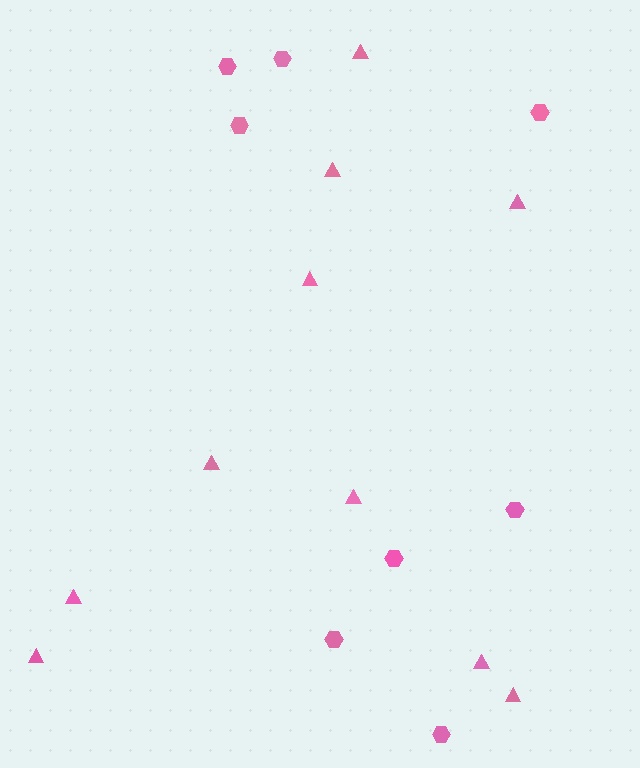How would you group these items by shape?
There are 2 groups: one group of triangles (10) and one group of hexagons (8).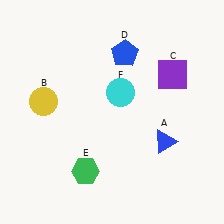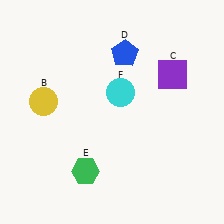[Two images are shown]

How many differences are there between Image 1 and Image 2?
There is 1 difference between the two images.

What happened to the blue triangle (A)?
The blue triangle (A) was removed in Image 2. It was in the bottom-right area of Image 1.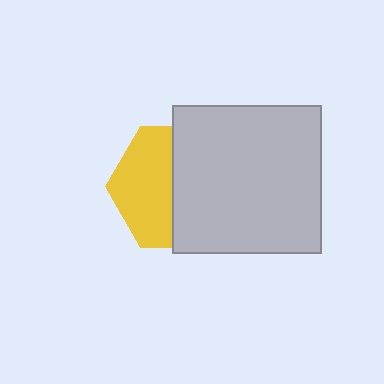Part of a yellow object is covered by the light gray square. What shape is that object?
It is a hexagon.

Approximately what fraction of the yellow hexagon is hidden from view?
Roughly 54% of the yellow hexagon is hidden behind the light gray square.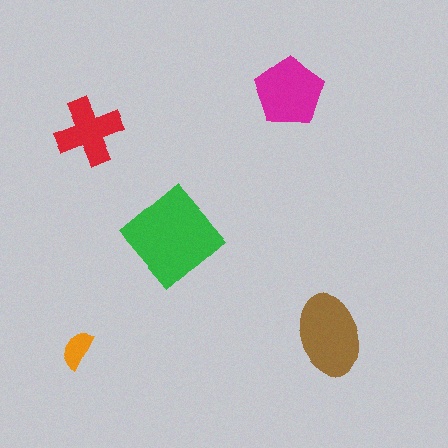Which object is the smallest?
The orange semicircle.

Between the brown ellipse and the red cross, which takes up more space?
The brown ellipse.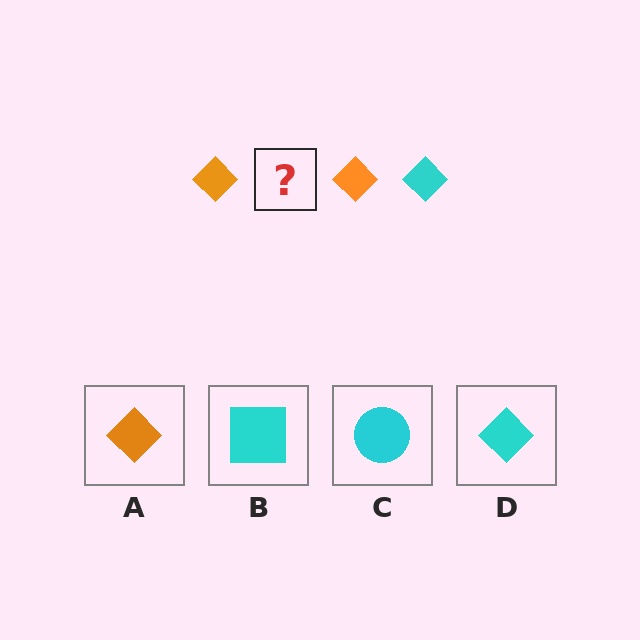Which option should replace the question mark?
Option D.